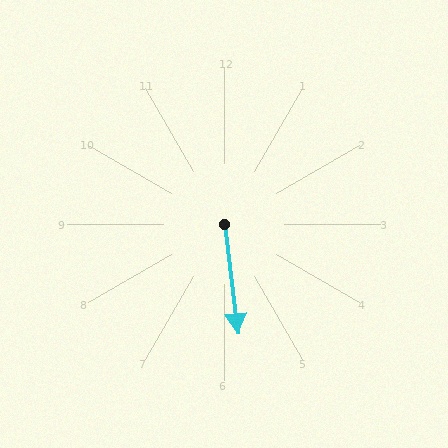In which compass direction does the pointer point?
South.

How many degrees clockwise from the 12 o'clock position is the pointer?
Approximately 173 degrees.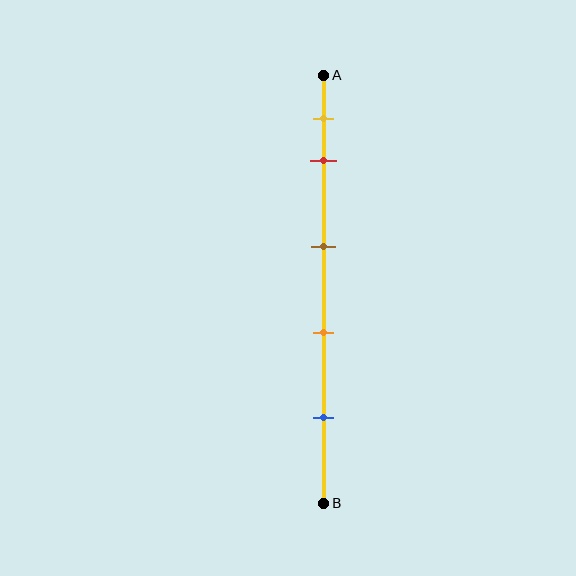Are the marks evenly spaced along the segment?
No, the marks are not evenly spaced.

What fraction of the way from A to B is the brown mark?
The brown mark is approximately 40% (0.4) of the way from A to B.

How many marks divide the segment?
There are 5 marks dividing the segment.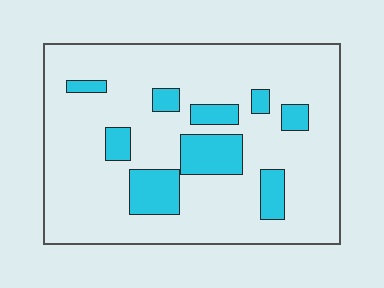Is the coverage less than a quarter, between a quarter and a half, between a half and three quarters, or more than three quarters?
Less than a quarter.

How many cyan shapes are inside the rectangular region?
9.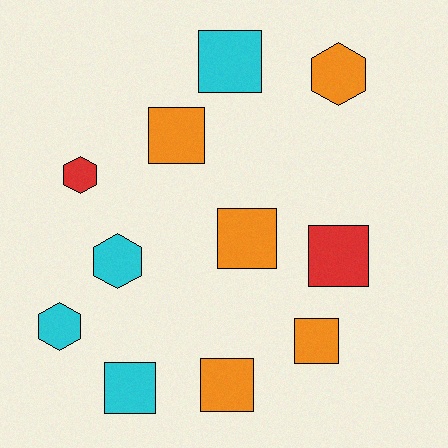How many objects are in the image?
There are 11 objects.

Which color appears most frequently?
Orange, with 5 objects.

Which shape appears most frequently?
Square, with 7 objects.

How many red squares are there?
There is 1 red square.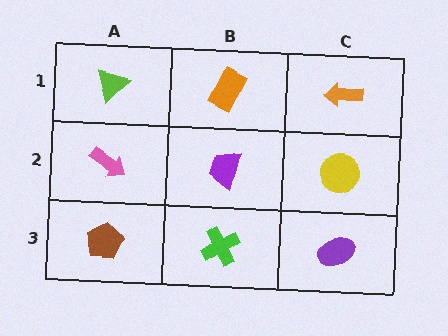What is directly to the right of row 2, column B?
A yellow circle.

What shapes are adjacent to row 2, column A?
A lime triangle (row 1, column A), a brown pentagon (row 3, column A), a purple trapezoid (row 2, column B).